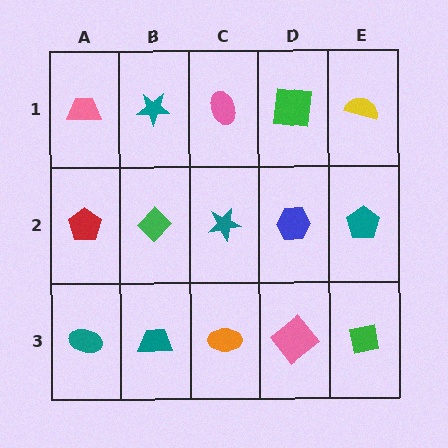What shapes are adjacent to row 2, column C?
A pink ellipse (row 1, column C), an orange ellipse (row 3, column C), a green diamond (row 2, column B), a blue hexagon (row 2, column D).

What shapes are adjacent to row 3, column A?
A red pentagon (row 2, column A), a teal trapezoid (row 3, column B).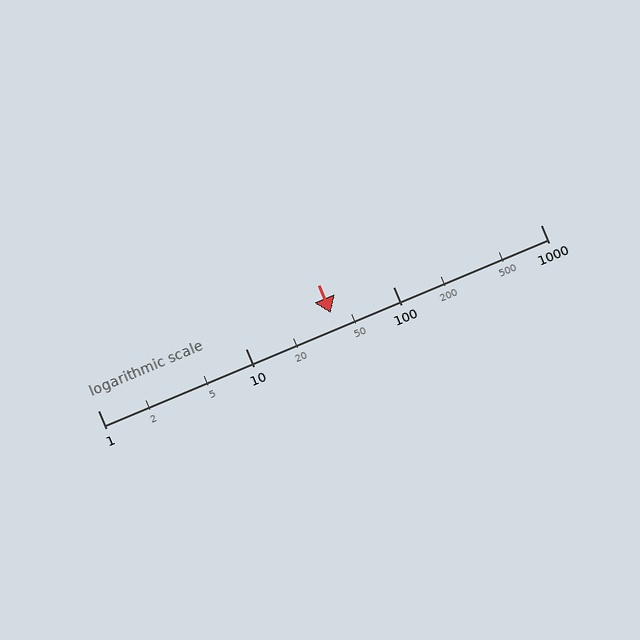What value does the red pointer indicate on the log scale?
The pointer indicates approximately 38.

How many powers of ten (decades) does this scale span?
The scale spans 3 decades, from 1 to 1000.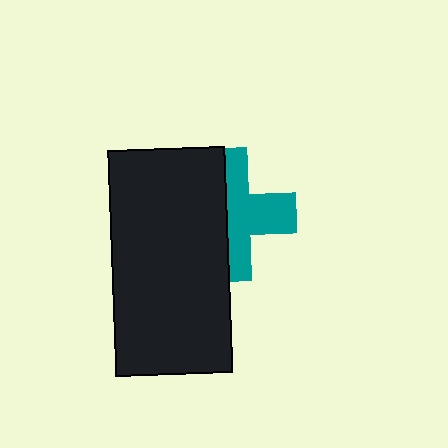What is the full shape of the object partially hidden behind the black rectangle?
The partially hidden object is a teal cross.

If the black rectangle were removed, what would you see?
You would see the complete teal cross.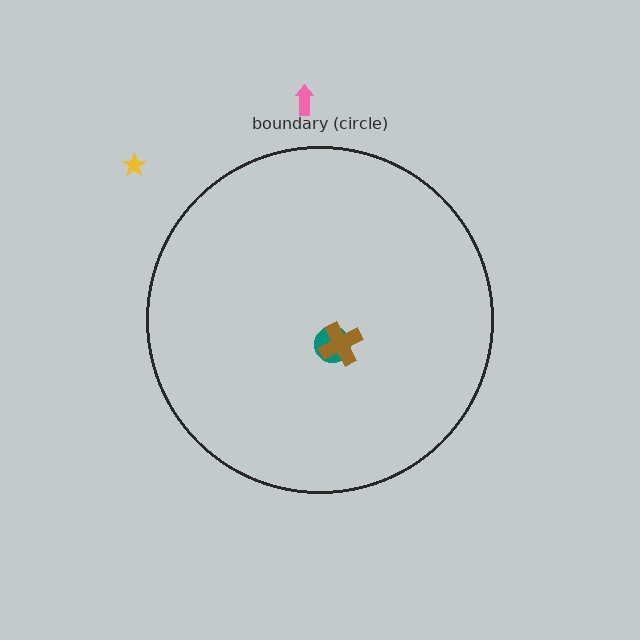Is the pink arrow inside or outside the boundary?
Outside.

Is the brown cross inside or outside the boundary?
Inside.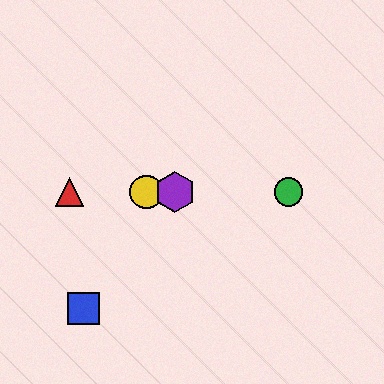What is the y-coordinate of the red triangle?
The red triangle is at y≈192.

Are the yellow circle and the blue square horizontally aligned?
No, the yellow circle is at y≈192 and the blue square is at y≈309.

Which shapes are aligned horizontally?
The red triangle, the green circle, the yellow circle, the purple hexagon are aligned horizontally.